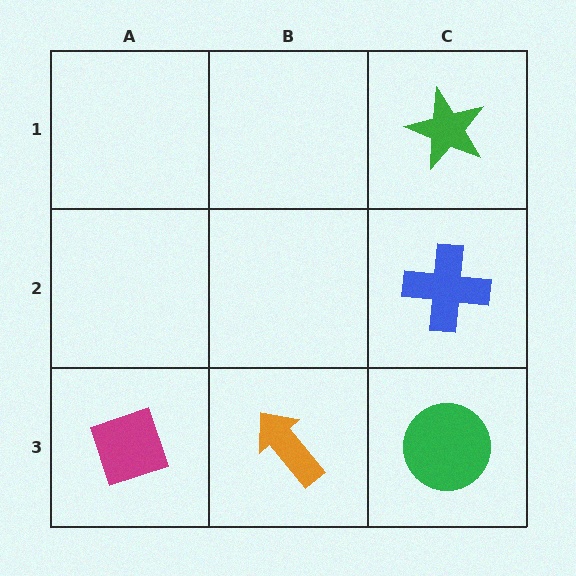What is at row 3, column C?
A green circle.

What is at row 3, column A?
A magenta diamond.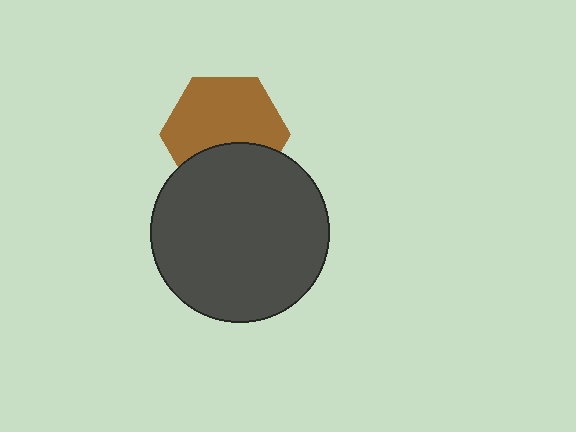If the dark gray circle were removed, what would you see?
You would see the complete brown hexagon.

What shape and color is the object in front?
The object in front is a dark gray circle.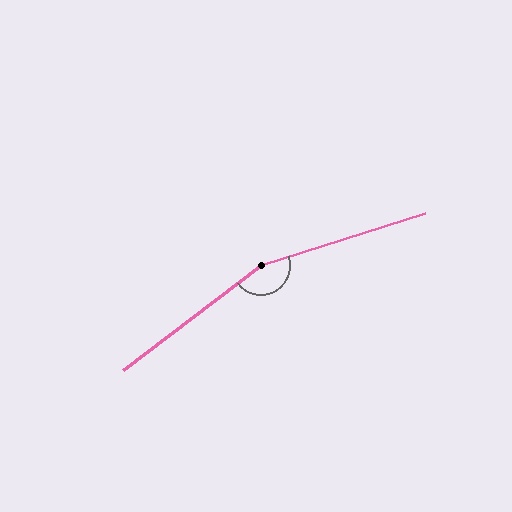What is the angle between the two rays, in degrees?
Approximately 160 degrees.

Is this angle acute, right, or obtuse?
It is obtuse.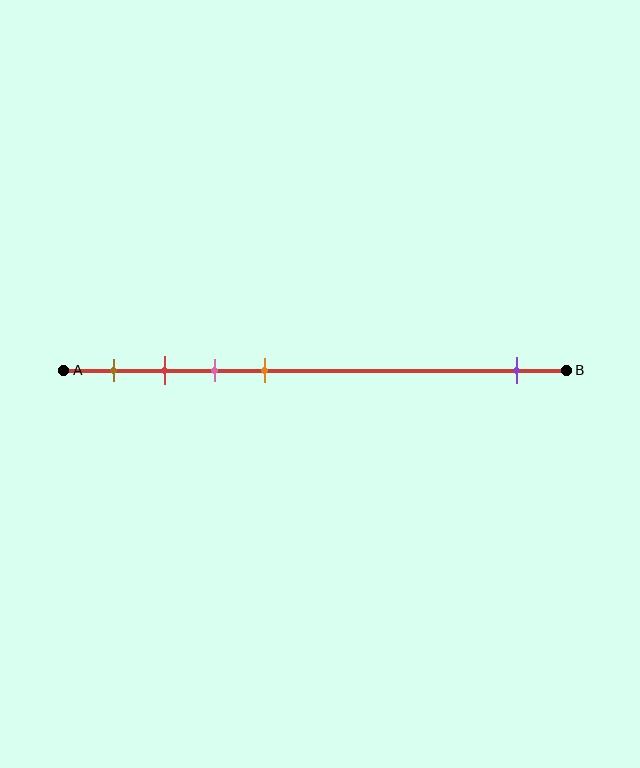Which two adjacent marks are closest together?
The red and pink marks are the closest adjacent pair.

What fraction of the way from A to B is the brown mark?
The brown mark is approximately 10% (0.1) of the way from A to B.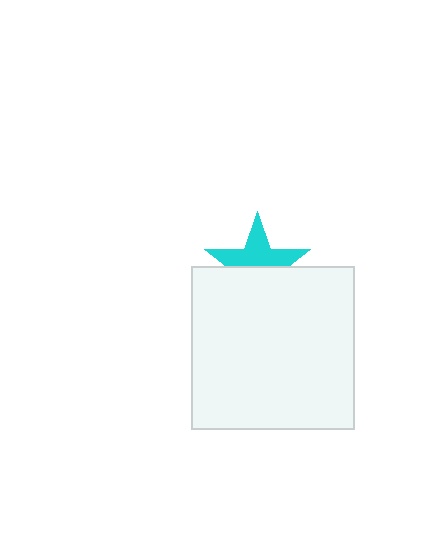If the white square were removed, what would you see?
You would see the complete cyan star.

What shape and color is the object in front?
The object in front is a white square.